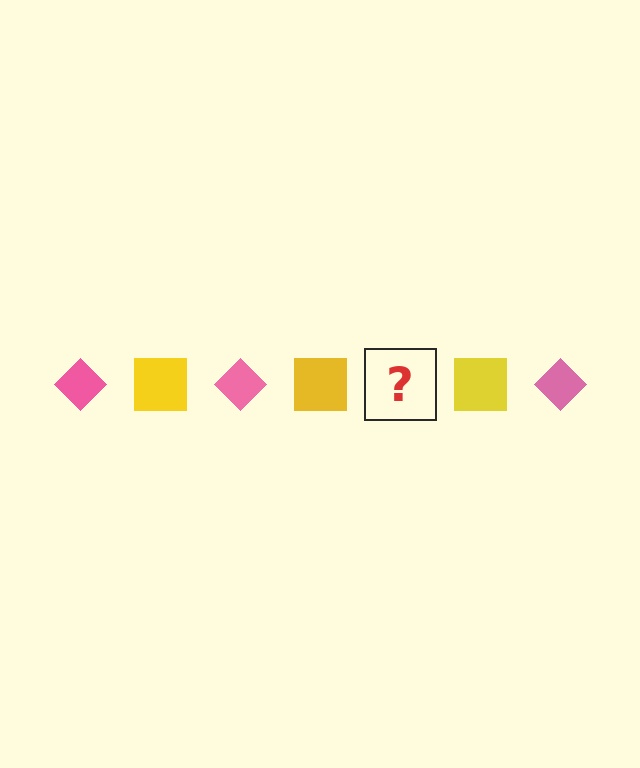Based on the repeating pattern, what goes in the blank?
The blank should be a pink diamond.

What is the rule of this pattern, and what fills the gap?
The rule is that the pattern alternates between pink diamond and yellow square. The gap should be filled with a pink diamond.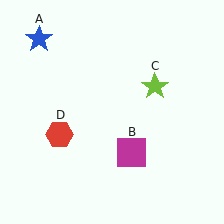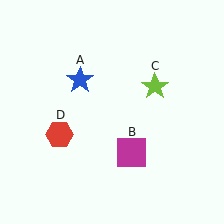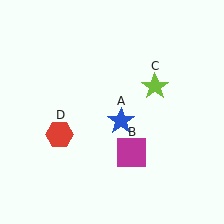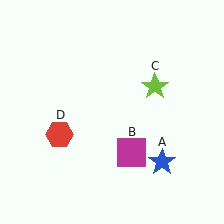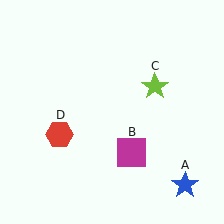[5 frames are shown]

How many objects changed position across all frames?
1 object changed position: blue star (object A).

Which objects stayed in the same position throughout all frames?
Magenta square (object B) and lime star (object C) and red hexagon (object D) remained stationary.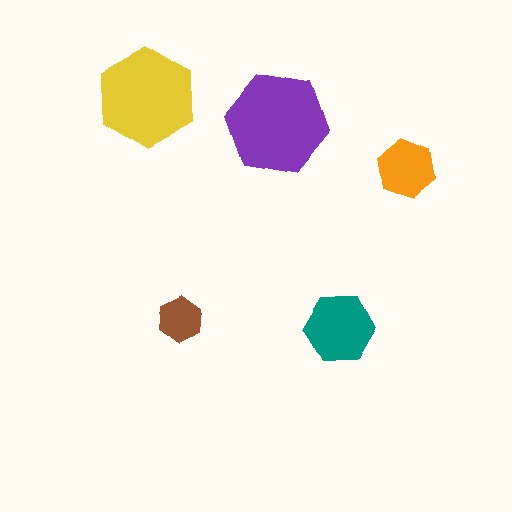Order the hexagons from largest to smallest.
the purple one, the yellow one, the teal one, the orange one, the brown one.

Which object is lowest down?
The teal hexagon is bottommost.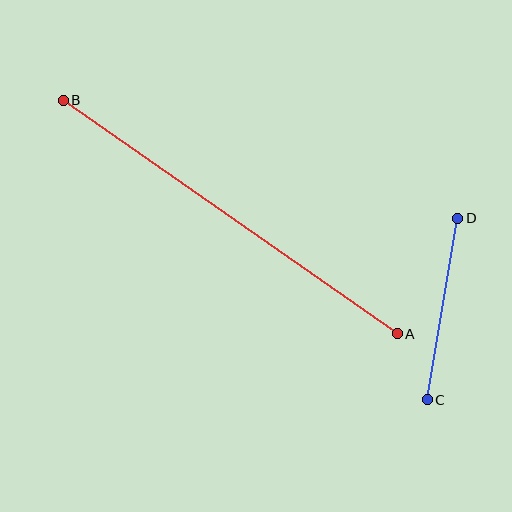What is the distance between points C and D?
The distance is approximately 184 pixels.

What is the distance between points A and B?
The distance is approximately 408 pixels.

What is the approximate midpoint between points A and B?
The midpoint is at approximately (230, 217) pixels.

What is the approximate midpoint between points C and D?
The midpoint is at approximately (442, 309) pixels.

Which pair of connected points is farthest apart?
Points A and B are farthest apart.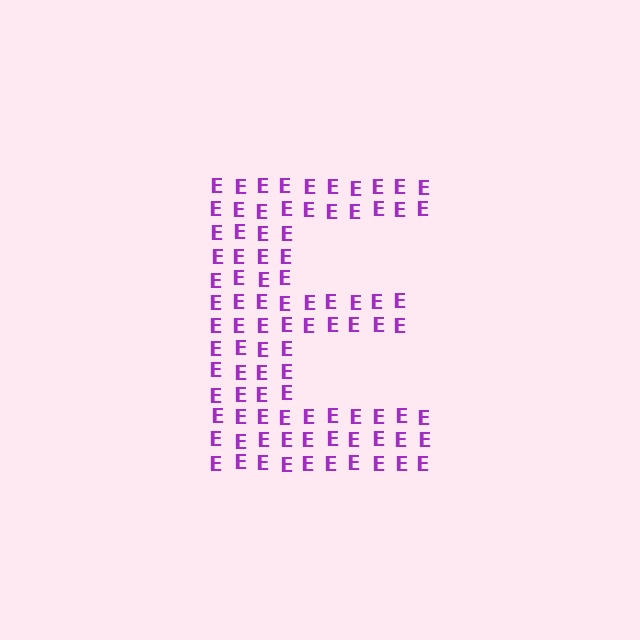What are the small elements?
The small elements are letter E's.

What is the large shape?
The large shape is the letter E.